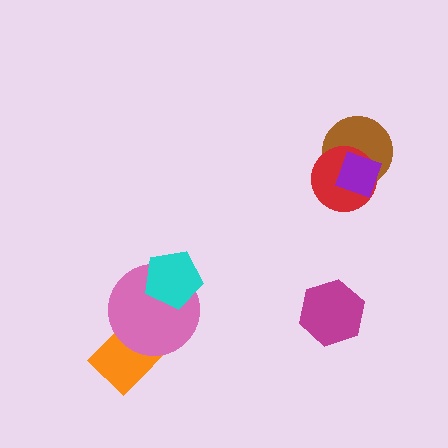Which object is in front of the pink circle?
The cyan pentagon is in front of the pink circle.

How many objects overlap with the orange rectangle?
1 object overlaps with the orange rectangle.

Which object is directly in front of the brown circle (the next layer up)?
The red circle is directly in front of the brown circle.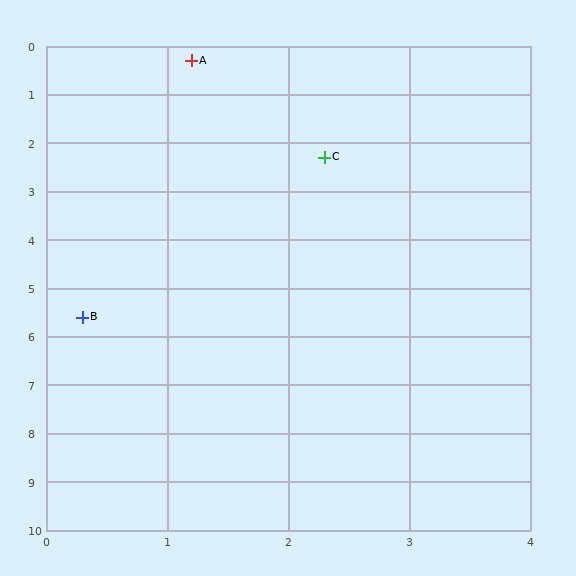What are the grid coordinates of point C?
Point C is at approximately (2.3, 2.3).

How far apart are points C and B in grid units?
Points C and B are about 3.9 grid units apart.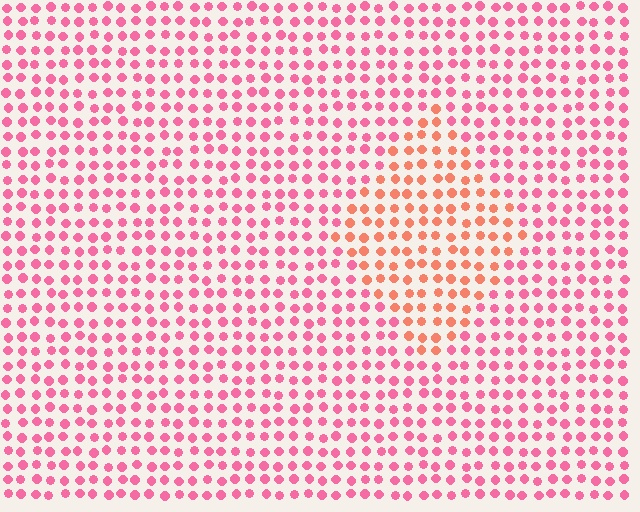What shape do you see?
I see a diamond.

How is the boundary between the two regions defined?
The boundary is defined purely by a slight shift in hue (about 34 degrees). Spacing, size, and orientation are identical on both sides.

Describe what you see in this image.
The image is filled with small pink elements in a uniform arrangement. A diamond-shaped region is visible where the elements are tinted to a slightly different hue, forming a subtle color boundary.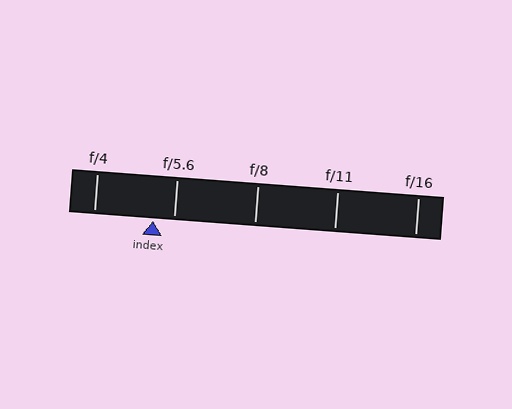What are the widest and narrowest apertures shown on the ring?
The widest aperture shown is f/4 and the narrowest is f/16.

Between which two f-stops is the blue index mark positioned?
The index mark is between f/4 and f/5.6.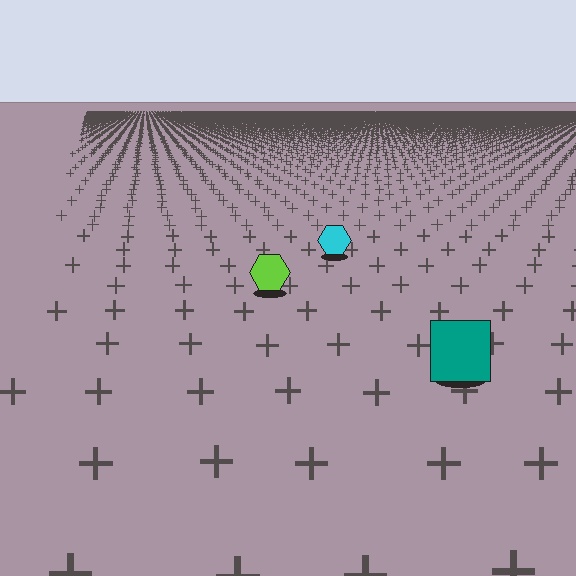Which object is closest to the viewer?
The teal square is closest. The texture marks near it are larger and more spread out.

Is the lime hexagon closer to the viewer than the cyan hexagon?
Yes. The lime hexagon is closer — you can tell from the texture gradient: the ground texture is coarser near it.